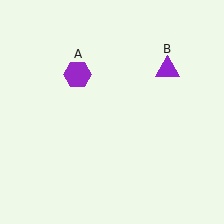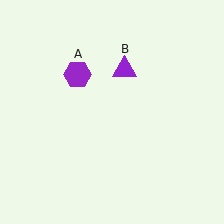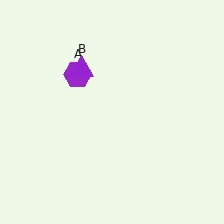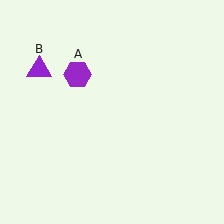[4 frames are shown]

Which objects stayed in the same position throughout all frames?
Purple hexagon (object A) remained stationary.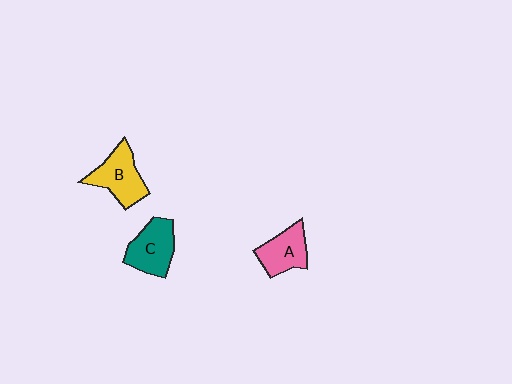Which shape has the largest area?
Shape B (yellow).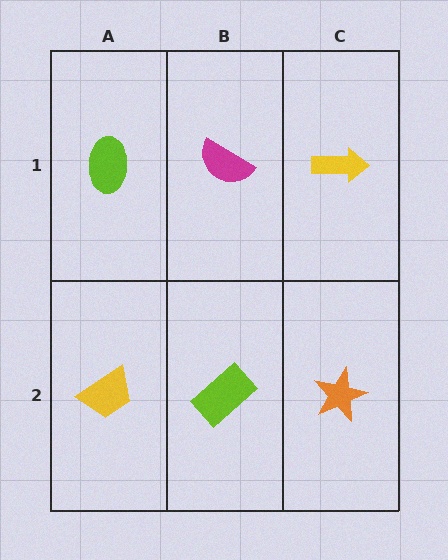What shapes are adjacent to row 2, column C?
A yellow arrow (row 1, column C), a lime rectangle (row 2, column B).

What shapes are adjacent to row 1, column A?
A yellow trapezoid (row 2, column A), a magenta semicircle (row 1, column B).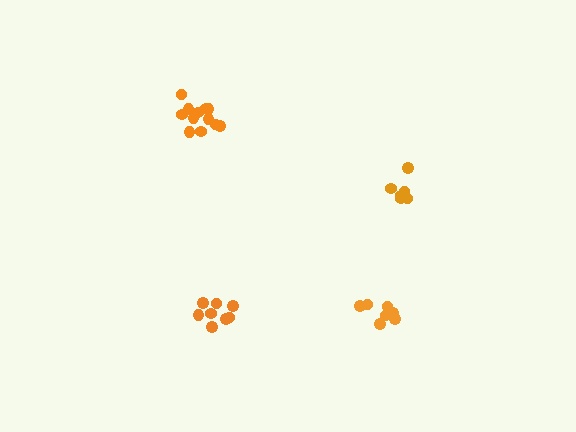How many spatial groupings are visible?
There are 4 spatial groupings.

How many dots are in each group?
Group 1: 6 dots, Group 2: 7 dots, Group 3: 12 dots, Group 4: 8 dots (33 total).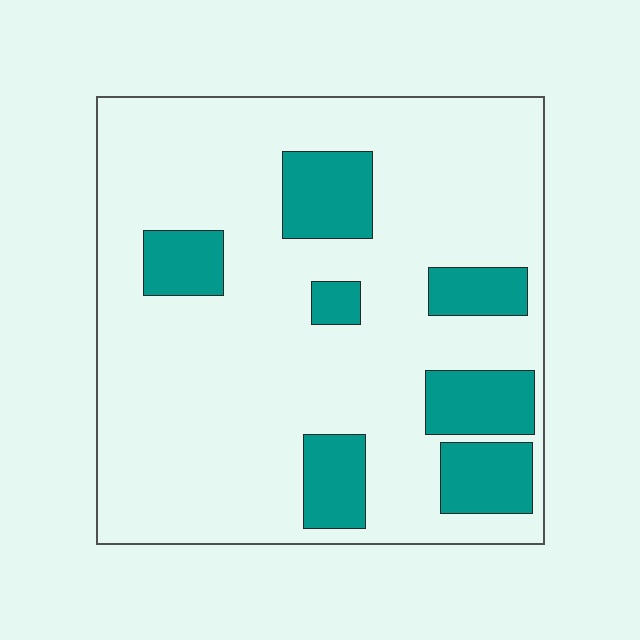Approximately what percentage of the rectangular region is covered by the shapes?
Approximately 20%.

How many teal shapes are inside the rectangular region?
7.